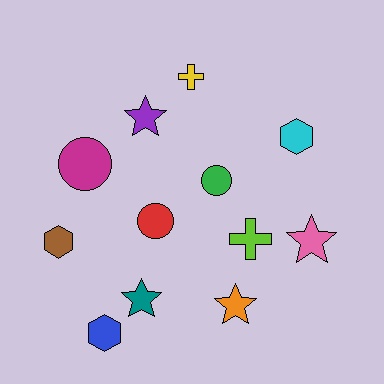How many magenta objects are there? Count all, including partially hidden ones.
There is 1 magenta object.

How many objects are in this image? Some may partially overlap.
There are 12 objects.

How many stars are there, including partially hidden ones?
There are 4 stars.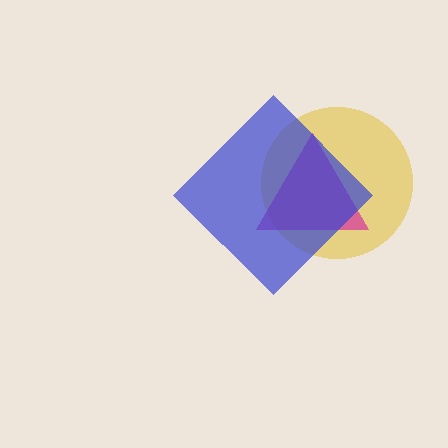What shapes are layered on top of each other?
The layered shapes are: a yellow circle, a magenta triangle, a blue diamond.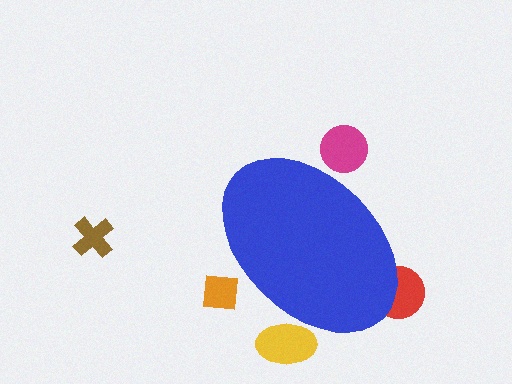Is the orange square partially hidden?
Yes, the orange square is partially hidden behind the blue ellipse.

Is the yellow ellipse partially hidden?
Yes, the yellow ellipse is partially hidden behind the blue ellipse.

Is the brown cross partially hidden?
No, the brown cross is fully visible.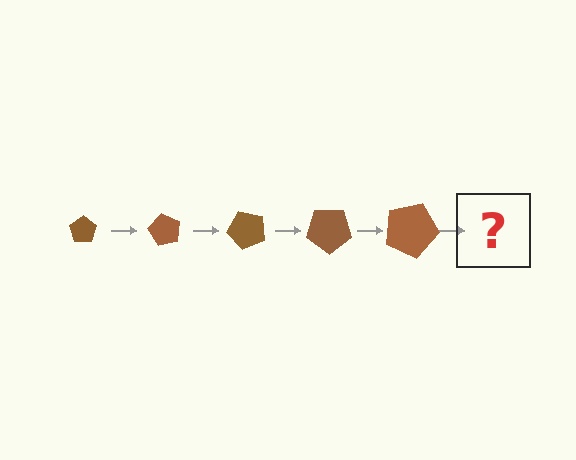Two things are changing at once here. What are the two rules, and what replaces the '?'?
The two rules are that the pentagon grows larger each step and it rotates 60 degrees each step. The '?' should be a pentagon, larger than the previous one and rotated 300 degrees from the start.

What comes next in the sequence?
The next element should be a pentagon, larger than the previous one and rotated 300 degrees from the start.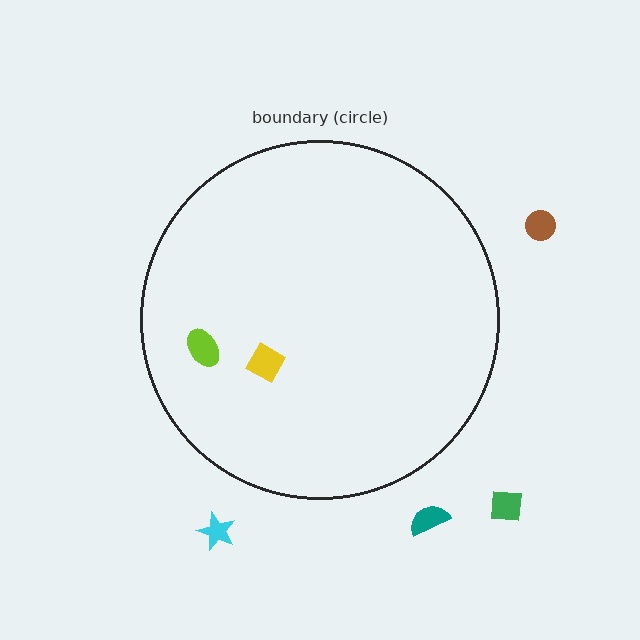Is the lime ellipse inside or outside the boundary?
Inside.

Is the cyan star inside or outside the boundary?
Outside.